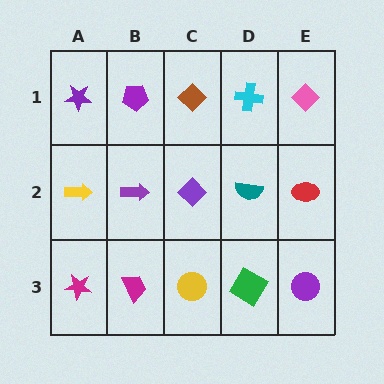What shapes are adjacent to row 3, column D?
A teal semicircle (row 2, column D), a yellow circle (row 3, column C), a purple circle (row 3, column E).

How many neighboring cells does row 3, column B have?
3.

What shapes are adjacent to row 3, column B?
A purple arrow (row 2, column B), a magenta star (row 3, column A), a yellow circle (row 3, column C).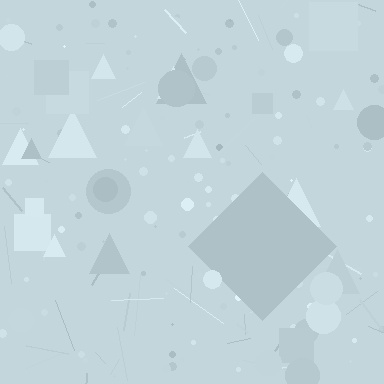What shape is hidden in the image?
A diamond is hidden in the image.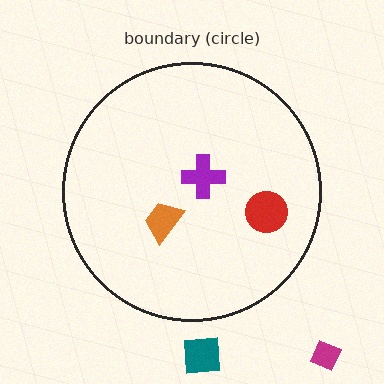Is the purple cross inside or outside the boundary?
Inside.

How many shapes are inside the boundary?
3 inside, 2 outside.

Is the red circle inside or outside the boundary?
Inside.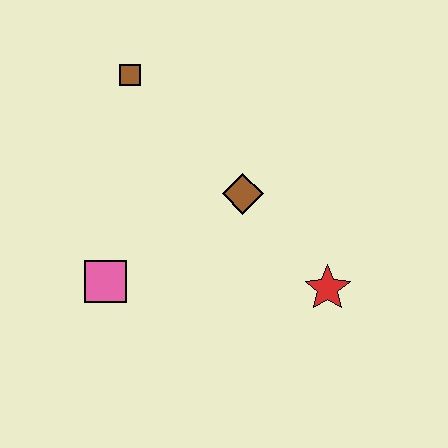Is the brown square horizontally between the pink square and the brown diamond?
Yes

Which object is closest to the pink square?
The brown diamond is closest to the pink square.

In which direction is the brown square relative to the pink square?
The brown square is above the pink square.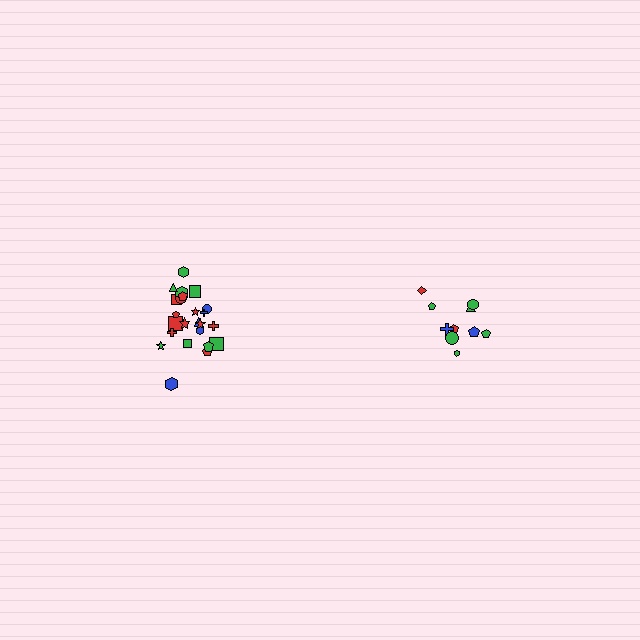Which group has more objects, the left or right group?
The left group.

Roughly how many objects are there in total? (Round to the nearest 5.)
Roughly 35 objects in total.